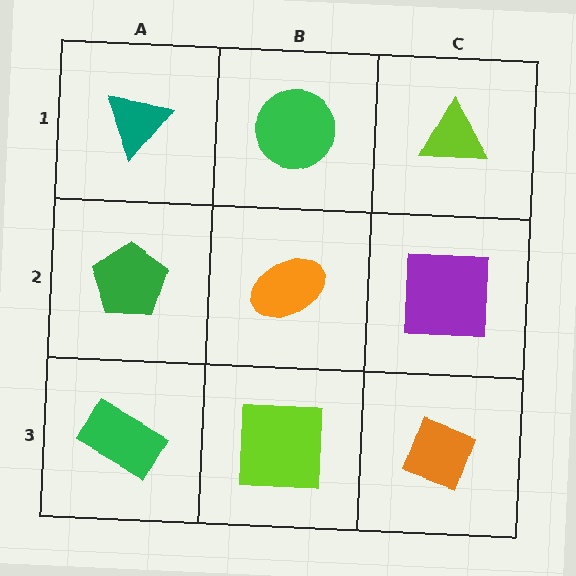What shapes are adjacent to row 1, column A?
A green pentagon (row 2, column A), a green circle (row 1, column B).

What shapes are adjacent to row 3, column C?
A purple square (row 2, column C), a lime square (row 3, column B).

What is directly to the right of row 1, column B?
A lime triangle.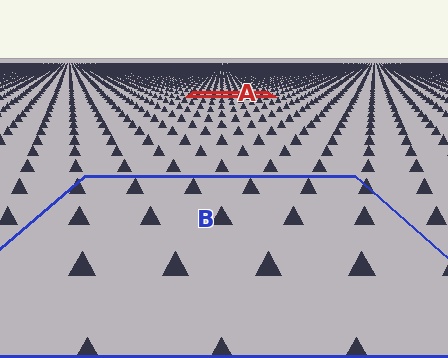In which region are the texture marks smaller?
The texture marks are smaller in region A, because it is farther away.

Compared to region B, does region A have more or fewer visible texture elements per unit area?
Region A has more texture elements per unit area — they are packed more densely because it is farther away.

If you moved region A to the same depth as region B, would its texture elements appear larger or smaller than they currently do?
They would appear larger. At a closer depth, the same texture elements are projected at a bigger on-screen size.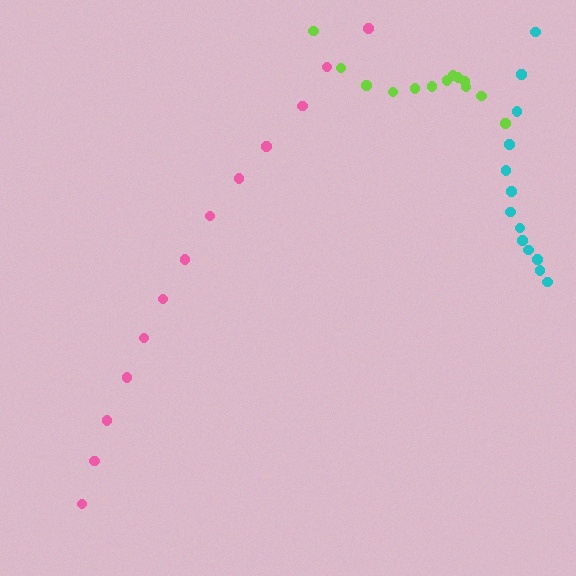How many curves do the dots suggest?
There are 3 distinct paths.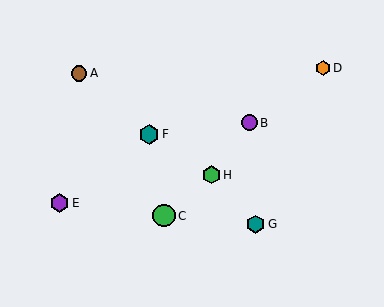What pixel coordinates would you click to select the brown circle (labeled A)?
Click at (79, 73) to select the brown circle A.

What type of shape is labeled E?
Shape E is a purple hexagon.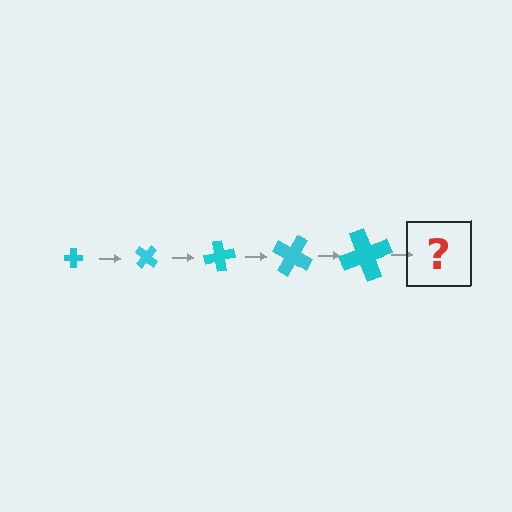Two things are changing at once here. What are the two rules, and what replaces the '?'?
The two rules are that the cross grows larger each step and it rotates 40 degrees each step. The '?' should be a cross, larger than the previous one and rotated 200 degrees from the start.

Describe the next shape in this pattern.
It should be a cross, larger than the previous one and rotated 200 degrees from the start.